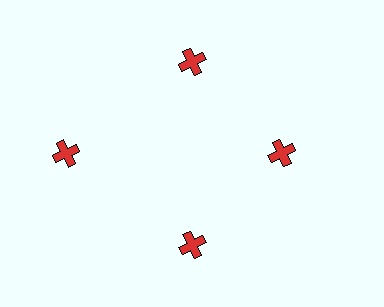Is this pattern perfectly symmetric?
No. The 4 red crosses are arranged in a ring, but one element near the 9 o'clock position is pushed outward from the center, breaking the 4-fold rotational symmetry.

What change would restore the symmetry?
The symmetry would be restored by moving it inward, back onto the ring so that all 4 crosses sit at equal angles and equal distance from the center.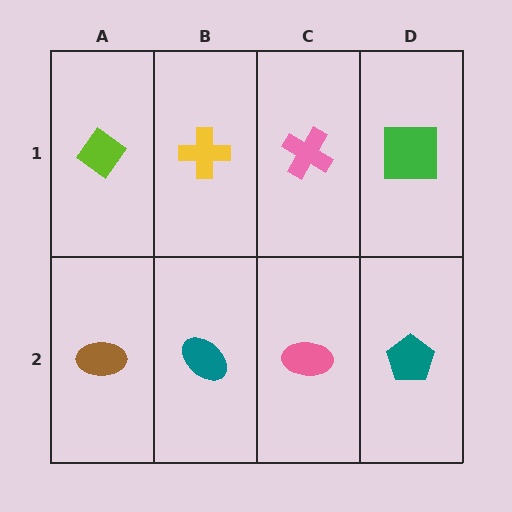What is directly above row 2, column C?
A pink cross.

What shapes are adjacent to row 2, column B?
A yellow cross (row 1, column B), a brown ellipse (row 2, column A), a pink ellipse (row 2, column C).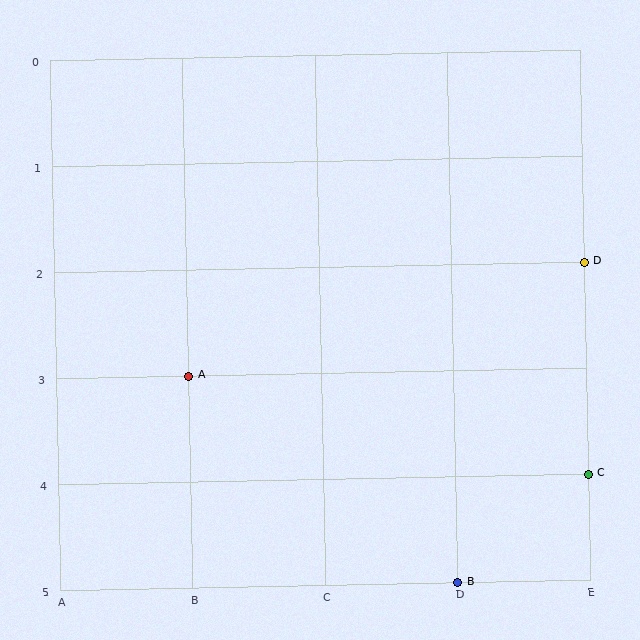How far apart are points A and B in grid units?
Points A and B are 2 columns and 2 rows apart (about 2.8 grid units diagonally).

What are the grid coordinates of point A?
Point A is at grid coordinates (B, 3).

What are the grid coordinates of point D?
Point D is at grid coordinates (E, 2).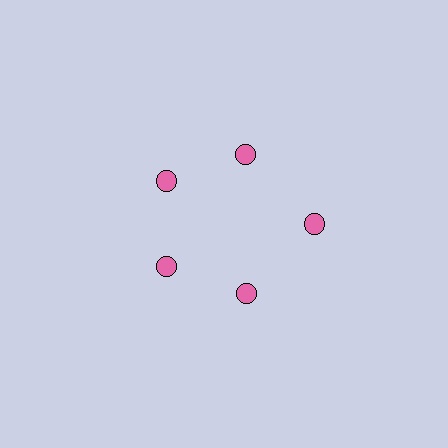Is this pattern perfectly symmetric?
No. The 5 pink circles are arranged in a ring, but one element near the 3 o'clock position is pushed outward from the center, breaking the 5-fold rotational symmetry.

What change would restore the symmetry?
The symmetry would be restored by moving it inward, back onto the ring so that all 5 circles sit at equal angles and equal distance from the center.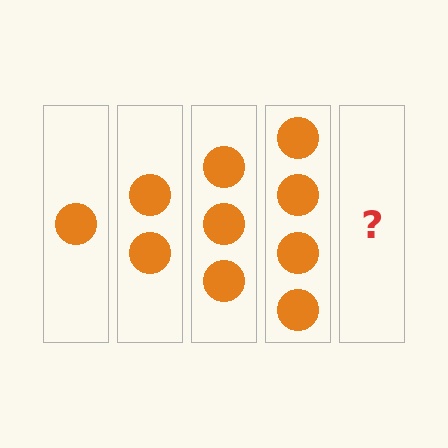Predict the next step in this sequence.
The next step is 5 circles.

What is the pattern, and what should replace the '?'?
The pattern is that each step adds one more circle. The '?' should be 5 circles.